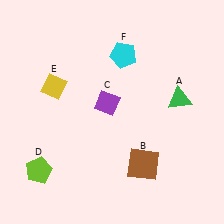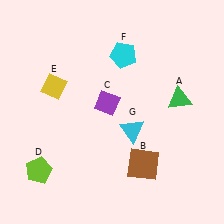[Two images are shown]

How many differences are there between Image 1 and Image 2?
There is 1 difference between the two images.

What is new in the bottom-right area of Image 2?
A cyan triangle (G) was added in the bottom-right area of Image 2.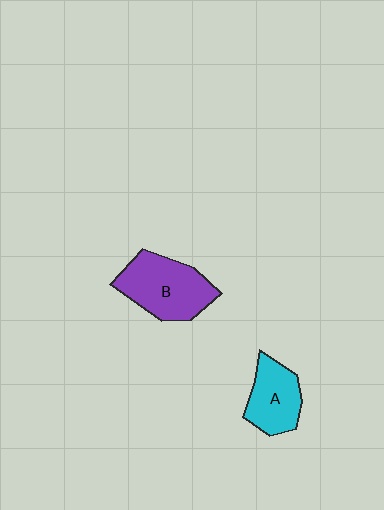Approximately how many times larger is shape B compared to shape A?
Approximately 1.4 times.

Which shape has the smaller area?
Shape A (cyan).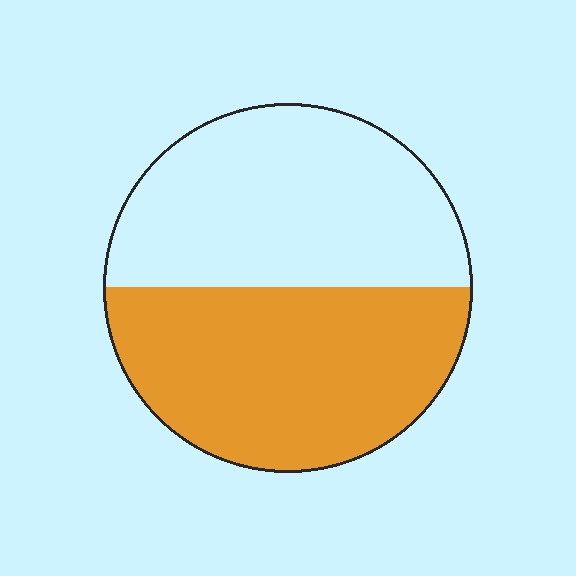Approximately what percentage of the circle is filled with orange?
Approximately 50%.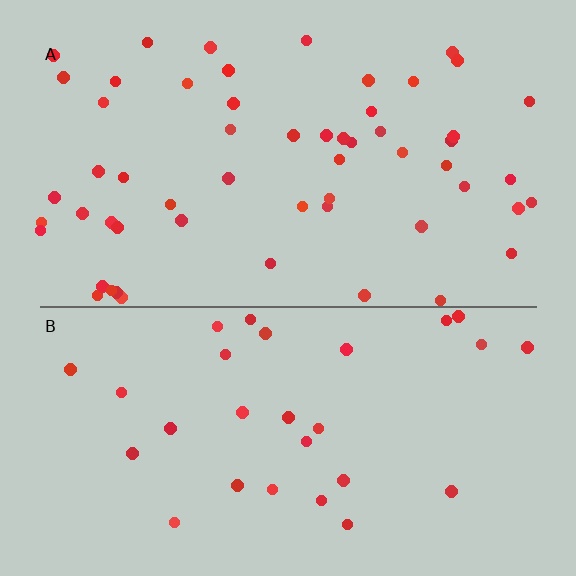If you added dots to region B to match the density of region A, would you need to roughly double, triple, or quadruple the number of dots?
Approximately double.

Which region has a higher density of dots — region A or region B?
A (the top).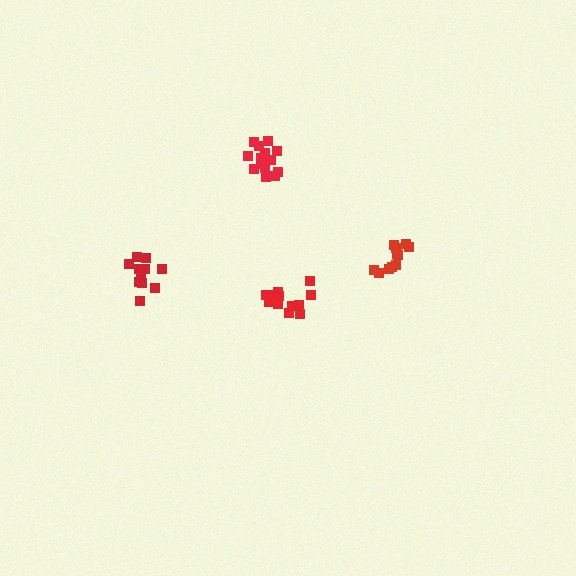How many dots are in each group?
Group 1: 11 dots, Group 2: 14 dots, Group 3: 14 dots, Group 4: 11 dots (50 total).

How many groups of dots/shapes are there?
There are 4 groups.